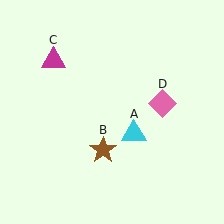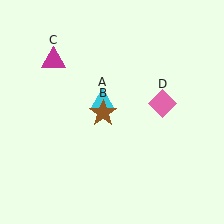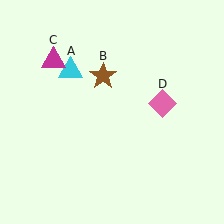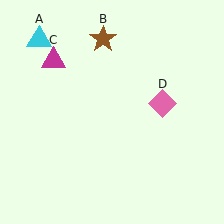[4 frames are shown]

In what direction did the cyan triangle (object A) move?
The cyan triangle (object A) moved up and to the left.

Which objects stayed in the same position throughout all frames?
Magenta triangle (object C) and pink diamond (object D) remained stationary.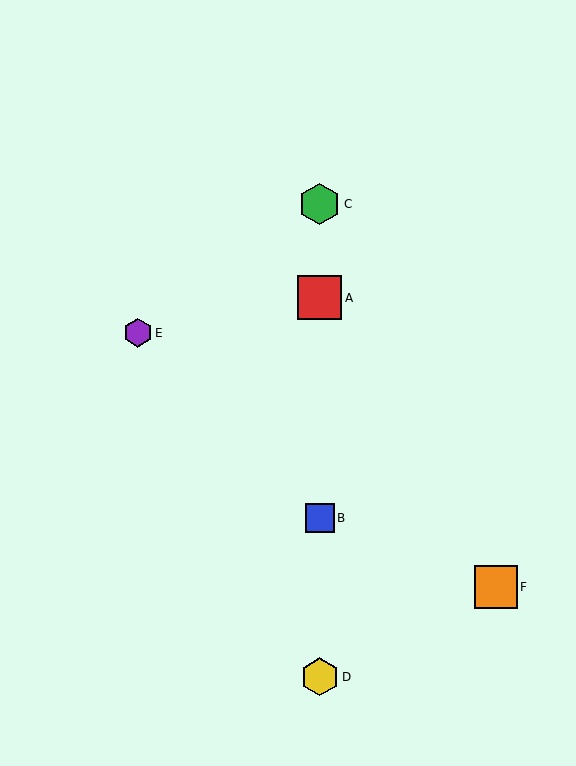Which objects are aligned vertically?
Objects A, B, C, D are aligned vertically.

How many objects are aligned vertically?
4 objects (A, B, C, D) are aligned vertically.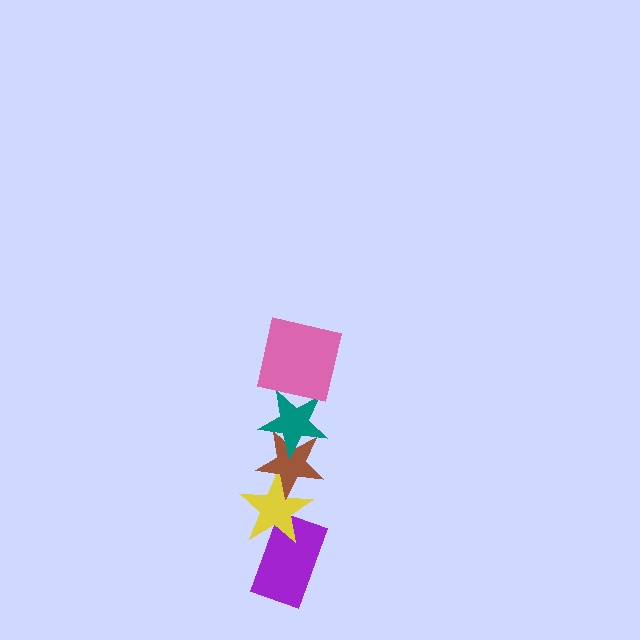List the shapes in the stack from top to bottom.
From top to bottom: the pink square, the teal star, the brown star, the yellow star, the purple rectangle.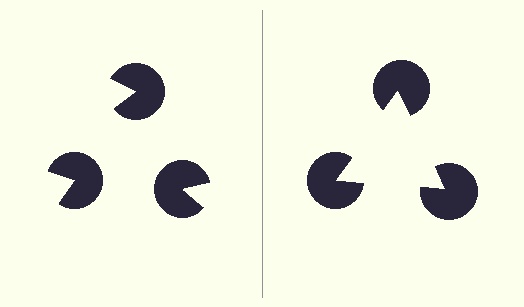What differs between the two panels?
The pac-man discs are positioned identically on both sides; only the wedge orientations differ. On the right they align to a triangle; on the left they are misaligned.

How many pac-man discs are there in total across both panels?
6 — 3 on each side.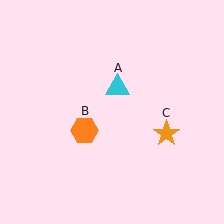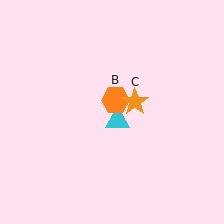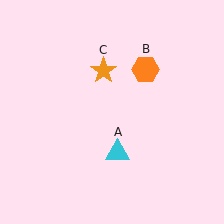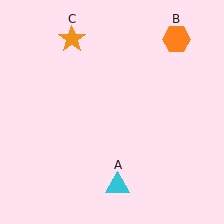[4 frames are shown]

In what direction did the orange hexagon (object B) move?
The orange hexagon (object B) moved up and to the right.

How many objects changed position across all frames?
3 objects changed position: cyan triangle (object A), orange hexagon (object B), orange star (object C).